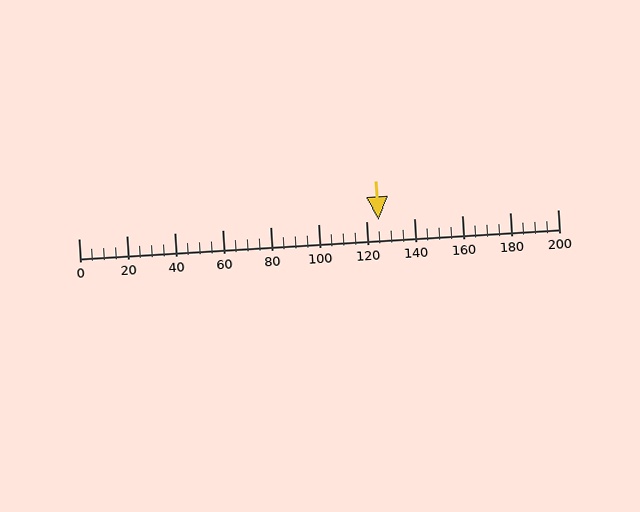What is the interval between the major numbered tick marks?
The major tick marks are spaced 20 units apart.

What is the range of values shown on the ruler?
The ruler shows values from 0 to 200.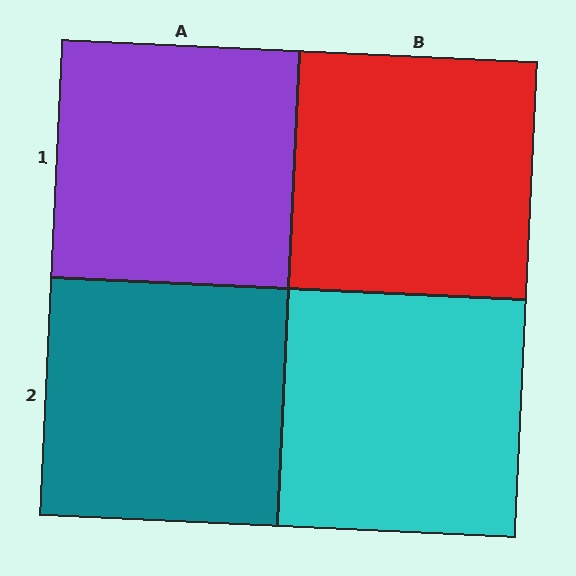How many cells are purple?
1 cell is purple.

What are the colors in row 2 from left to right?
Teal, cyan.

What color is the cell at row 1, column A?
Purple.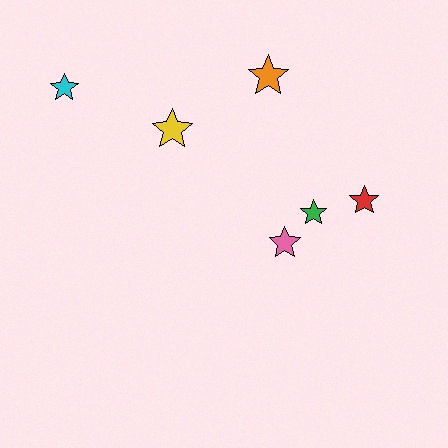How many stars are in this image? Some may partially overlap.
There are 6 stars.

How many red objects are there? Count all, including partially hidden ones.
There is 1 red object.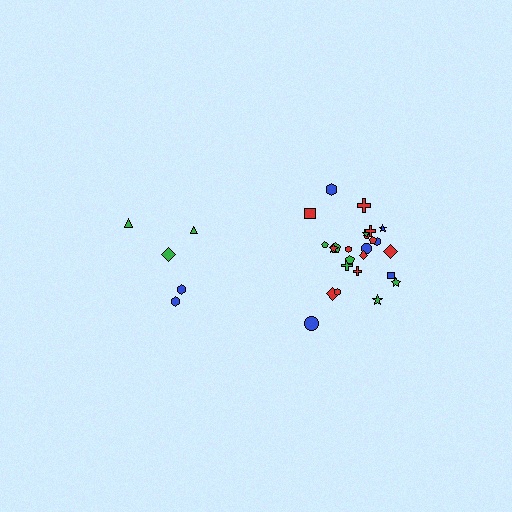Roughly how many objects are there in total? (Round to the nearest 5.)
Roughly 30 objects in total.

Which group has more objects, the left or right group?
The right group.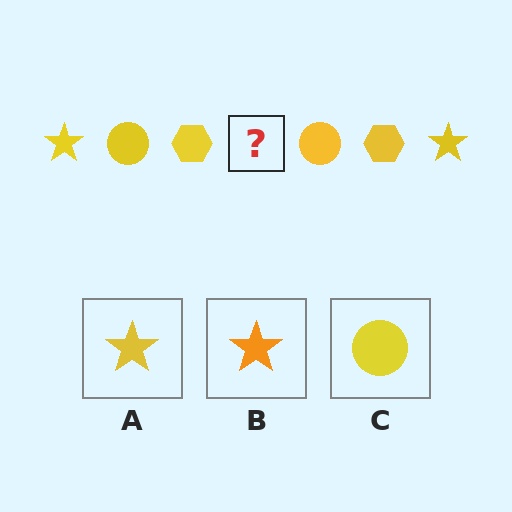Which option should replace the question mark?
Option A.